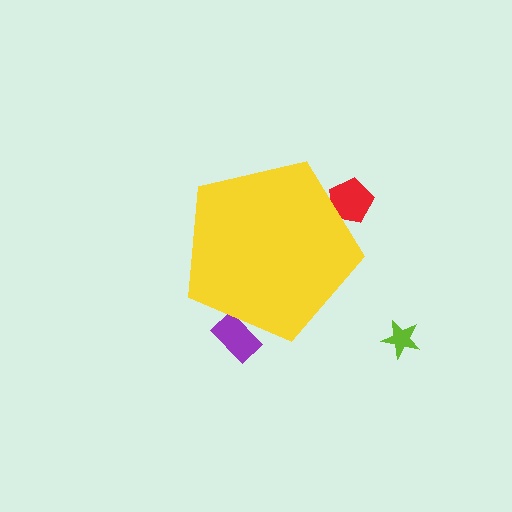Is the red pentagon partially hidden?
Yes, the red pentagon is partially hidden behind the yellow pentagon.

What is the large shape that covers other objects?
A yellow pentagon.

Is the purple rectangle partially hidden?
Yes, the purple rectangle is partially hidden behind the yellow pentagon.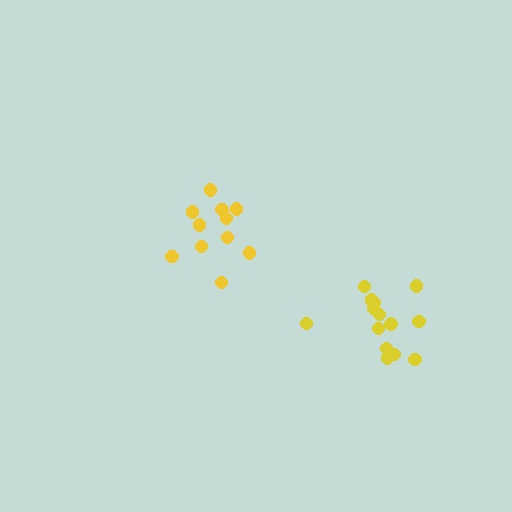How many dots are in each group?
Group 1: 11 dots, Group 2: 14 dots (25 total).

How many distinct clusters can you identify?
There are 2 distinct clusters.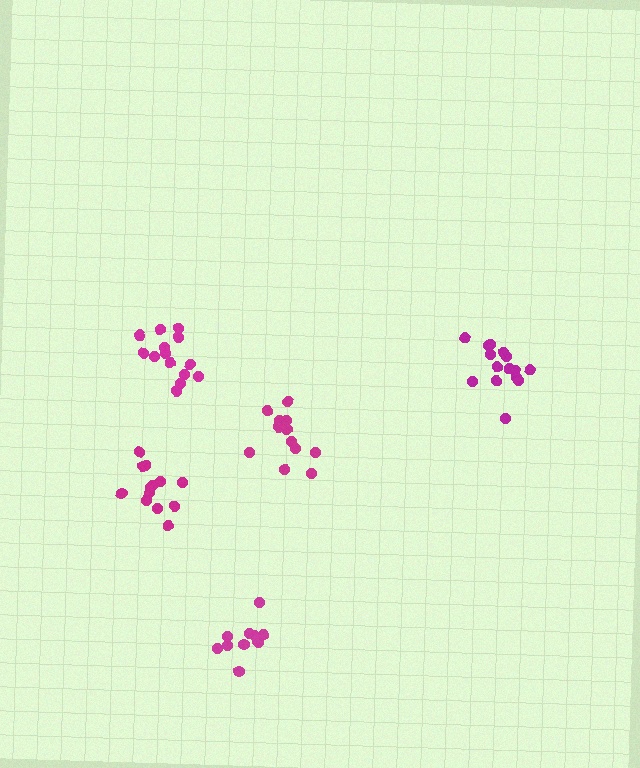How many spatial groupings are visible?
There are 5 spatial groupings.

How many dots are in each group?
Group 1: 15 dots, Group 2: 13 dots, Group 3: 11 dots, Group 4: 14 dots, Group 5: 13 dots (66 total).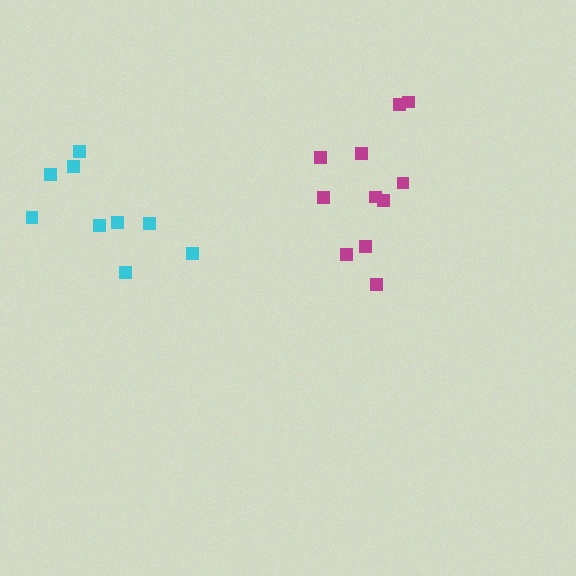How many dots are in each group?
Group 1: 11 dots, Group 2: 9 dots (20 total).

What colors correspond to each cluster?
The clusters are colored: magenta, cyan.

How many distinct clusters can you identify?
There are 2 distinct clusters.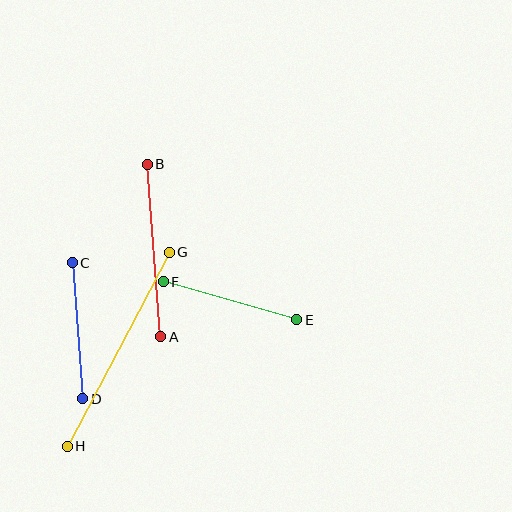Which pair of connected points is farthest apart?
Points G and H are farthest apart.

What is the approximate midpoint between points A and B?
The midpoint is at approximately (154, 251) pixels.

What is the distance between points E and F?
The distance is approximately 139 pixels.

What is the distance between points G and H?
The distance is approximately 219 pixels.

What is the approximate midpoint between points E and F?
The midpoint is at approximately (230, 301) pixels.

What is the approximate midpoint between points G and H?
The midpoint is at approximately (118, 349) pixels.